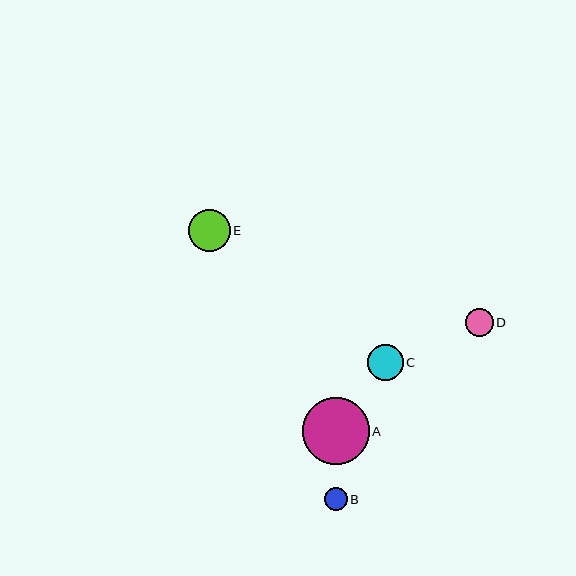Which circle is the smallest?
Circle B is the smallest with a size of approximately 23 pixels.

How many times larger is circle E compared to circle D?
Circle E is approximately 1.5 times the size of circle D.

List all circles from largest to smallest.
From largest to smallest: A, E, C, D, B.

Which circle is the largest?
Circle A is the largest with a size of approximately 67 pixels.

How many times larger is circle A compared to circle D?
Circle A is approximately 2.4 times the size of circle D.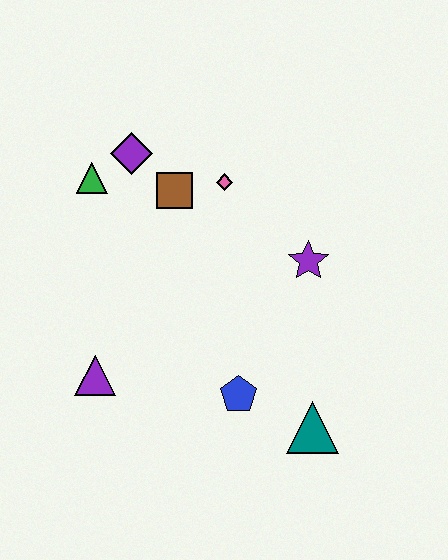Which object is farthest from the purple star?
The purple triangle is farthest from the purple star.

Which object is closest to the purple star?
The pink diamond is closest to the purple star.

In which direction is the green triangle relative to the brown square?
The green triangle is to the left of the brown square.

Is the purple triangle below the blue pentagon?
No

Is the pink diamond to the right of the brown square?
Yes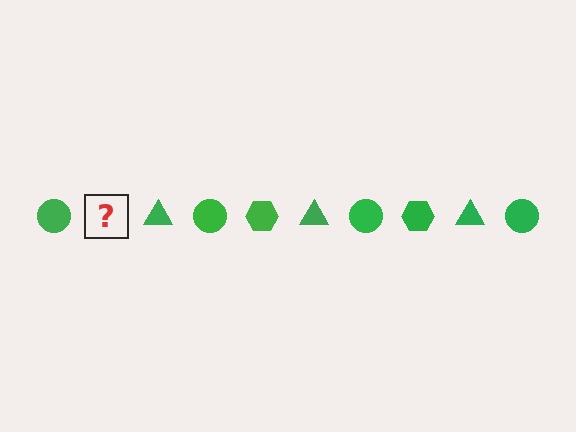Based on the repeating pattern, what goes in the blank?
The blank should be a green hexagon.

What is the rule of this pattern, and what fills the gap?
The rule is that the pattern cycles through circle, hexagon, triangle shapes in green. The gap should be filled with a green hexagon.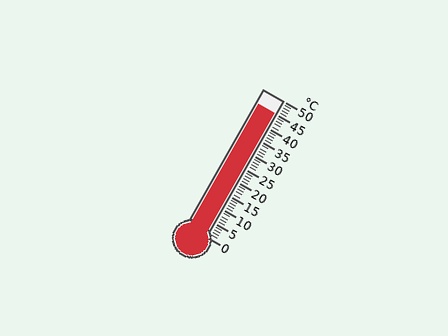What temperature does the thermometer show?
The thermometer shows approximately 45°C.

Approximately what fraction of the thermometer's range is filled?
The thermometer is filled to approximately 90% of its range.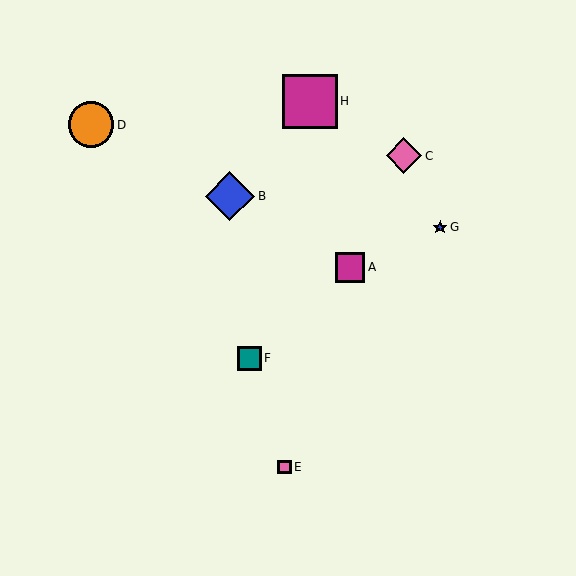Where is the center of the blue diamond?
The center of the blue diamond is at (230, 196).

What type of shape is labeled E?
Shape E is a pink square.